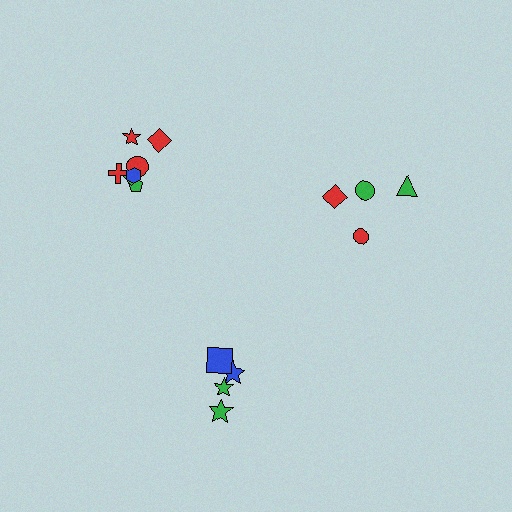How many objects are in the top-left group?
There are 7 objects.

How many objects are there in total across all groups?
There are 16 objects.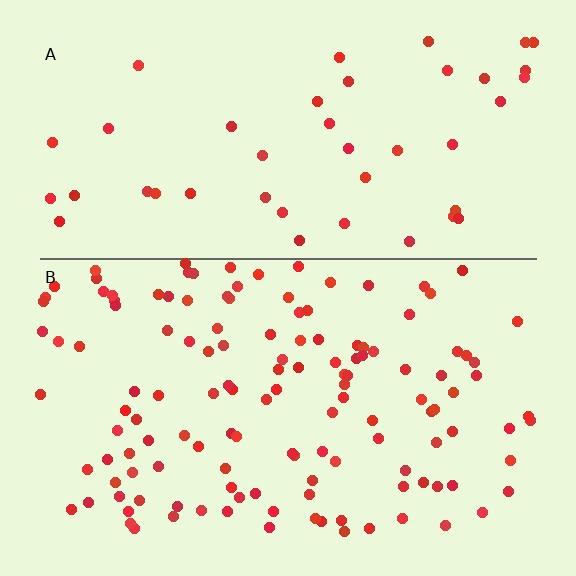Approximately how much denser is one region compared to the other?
Approximately 3.0× — region B over region A.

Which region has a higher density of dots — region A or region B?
B (the bottom).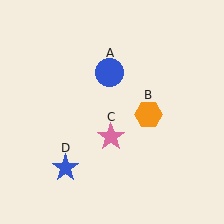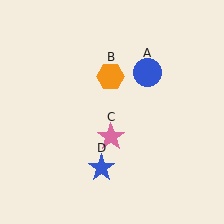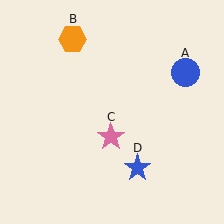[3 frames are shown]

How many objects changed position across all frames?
3 objects changed position: blue circle (object A), orange hexagon (object B), blue star (object D).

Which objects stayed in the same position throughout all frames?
Pink star (object C) remained stationary.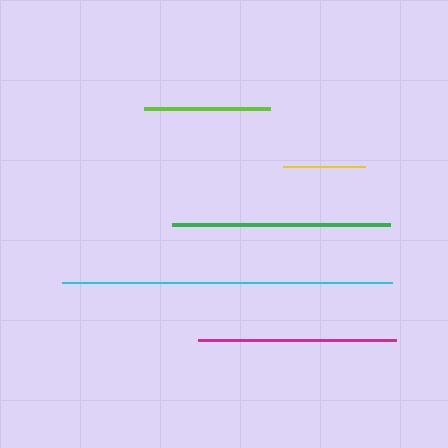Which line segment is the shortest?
The yellow line is the shortest at approximately 82 pixels.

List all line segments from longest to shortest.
From longest to shortest: cyan, green, magenta, lime, yellow.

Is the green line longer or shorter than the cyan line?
The cyan line is longer than the green line.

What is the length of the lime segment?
The lime segment is approximately 125 pixels long.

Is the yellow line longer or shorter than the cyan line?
The cyan line is longer than the yellow line.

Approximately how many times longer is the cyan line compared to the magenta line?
The cyan line is approximately 1.7 times the length of the magenta line.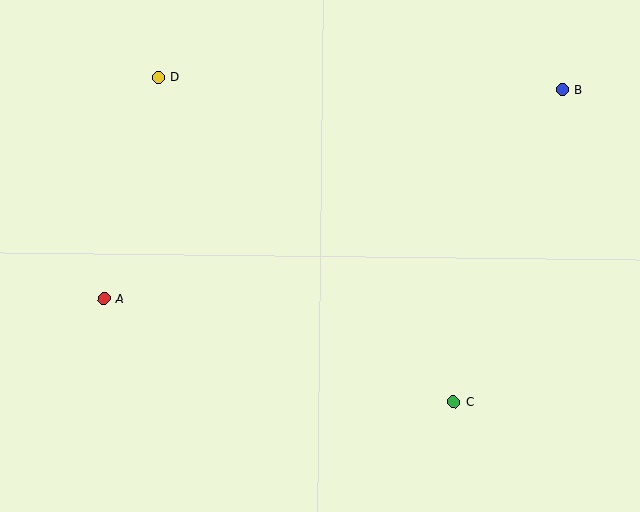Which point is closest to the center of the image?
Point C at (454, 402) is closest to the center.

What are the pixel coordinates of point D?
Point D is at (158, 77).